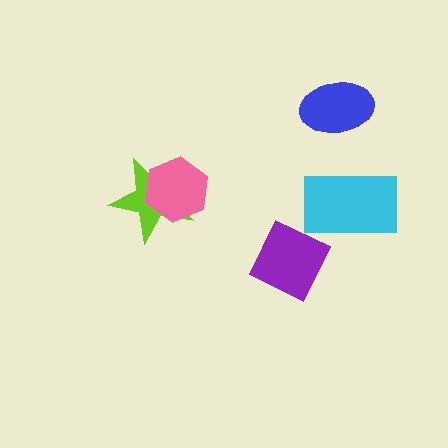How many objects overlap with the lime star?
1 object overlaps with the lime star.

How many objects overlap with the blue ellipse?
0 objects overlap with the blue ellipse.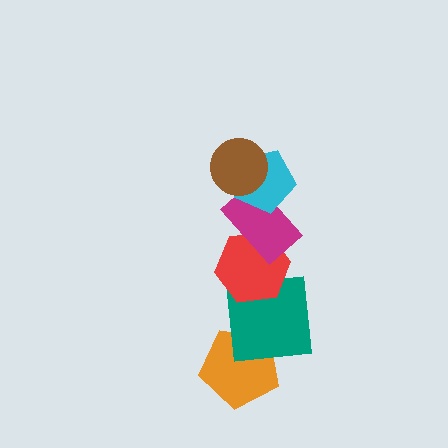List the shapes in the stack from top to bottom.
From top to bottom: the brown circle, the cyan pentagon, the magenta rectangle, the red hexagon, the teal square, the orange pentagon.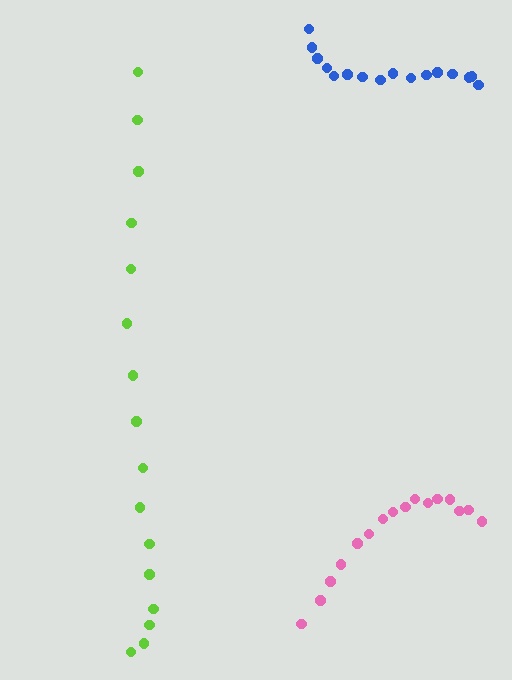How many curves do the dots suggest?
There are 3 distinct paths.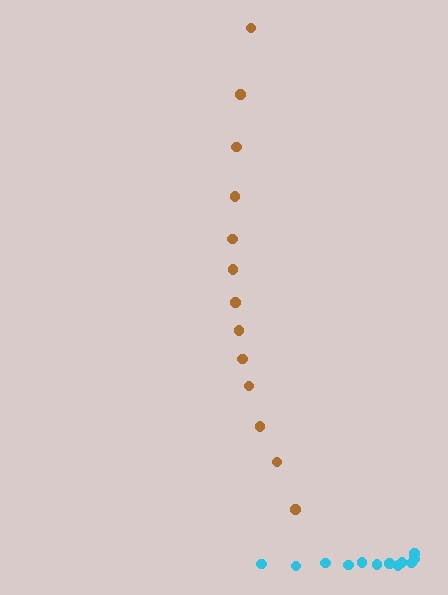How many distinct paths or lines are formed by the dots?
There are 2 distinct paths.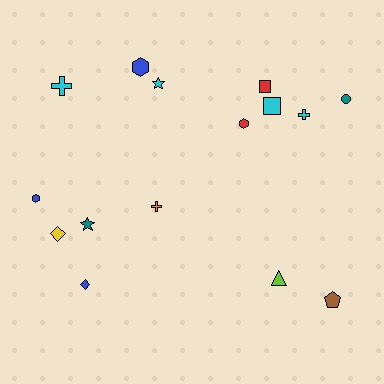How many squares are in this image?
There are 2 squares.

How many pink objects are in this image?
There are no pink objects.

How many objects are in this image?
There are 15 objects.